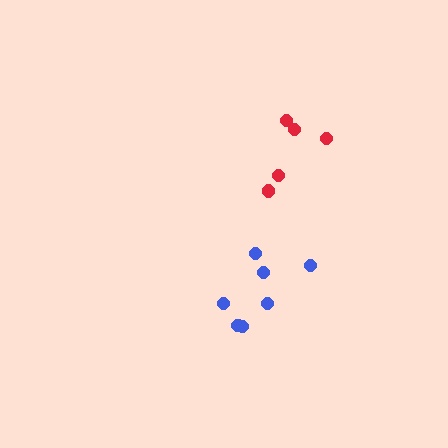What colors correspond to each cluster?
The clusters are colored: red, blue.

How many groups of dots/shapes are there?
There are 2 groups.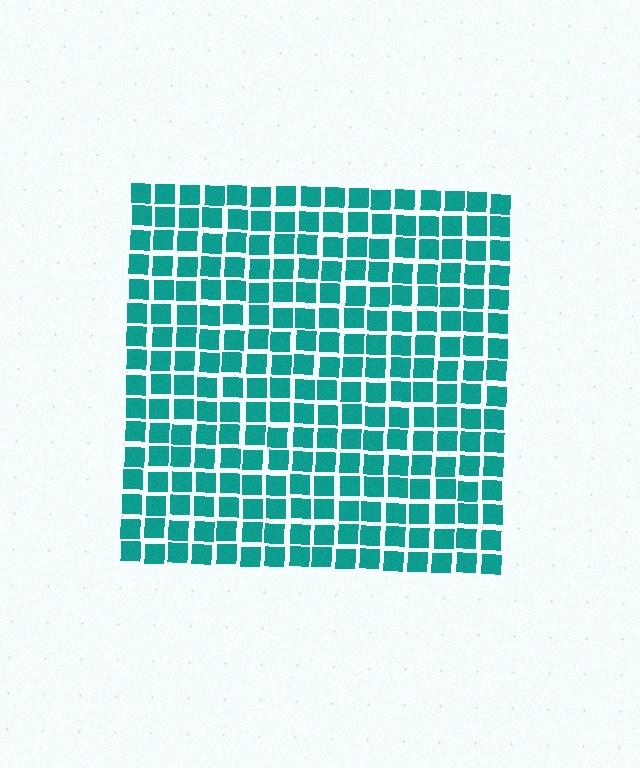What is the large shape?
The large shape is a square.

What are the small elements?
The small elements are squares.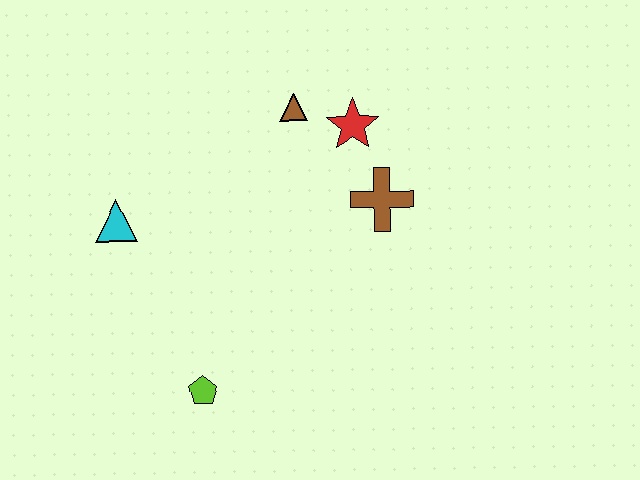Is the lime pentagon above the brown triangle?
No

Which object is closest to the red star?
The brown triangle is closest to the red star.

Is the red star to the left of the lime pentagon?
No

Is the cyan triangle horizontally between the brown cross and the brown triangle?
No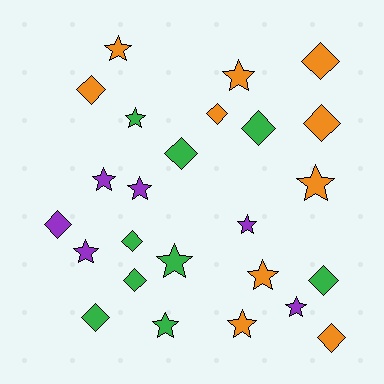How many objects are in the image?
There are 25 objects.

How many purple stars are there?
There are 5 purple stars.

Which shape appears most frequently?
Star, with 13 objects.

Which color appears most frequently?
Orange, with 10 objects.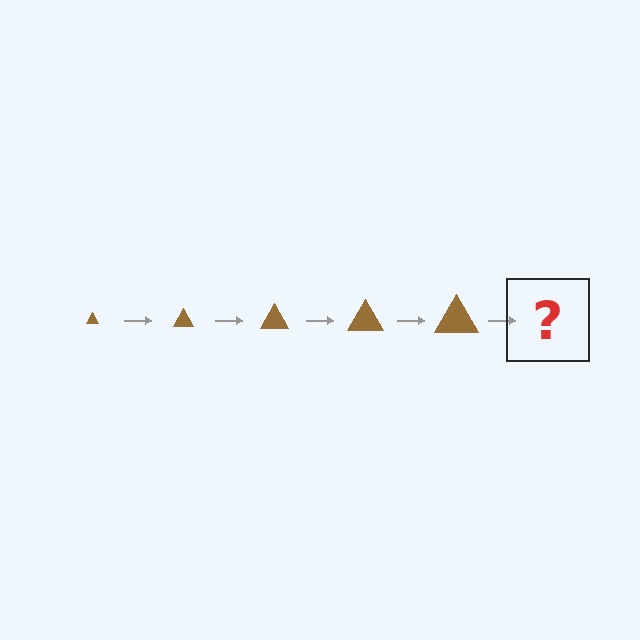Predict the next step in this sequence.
The next step is a brown triangle, larger than the previous one.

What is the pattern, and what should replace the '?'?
The pattern is that the triangle gets progressively larger each step. The '?' should be a brown triangle, larger than the previous one.